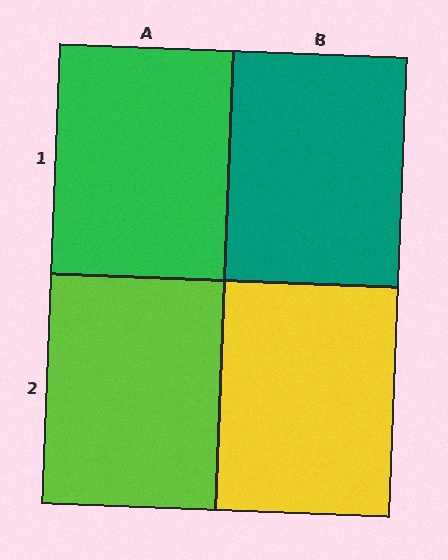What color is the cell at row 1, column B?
Teal.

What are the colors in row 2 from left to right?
Lime, yellow.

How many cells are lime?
1 cell is lime.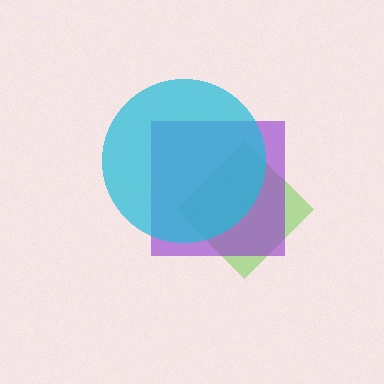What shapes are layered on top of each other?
The layered shapes are: a lime diamond, a purple square, a cyan circle.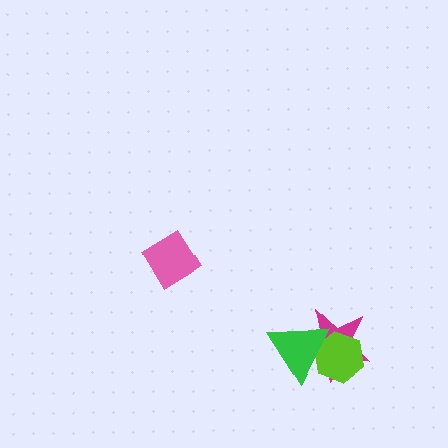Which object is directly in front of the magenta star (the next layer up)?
The lime hexagon is directly in front of the magenta star.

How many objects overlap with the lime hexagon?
2 objects overlap with the lime hexagon.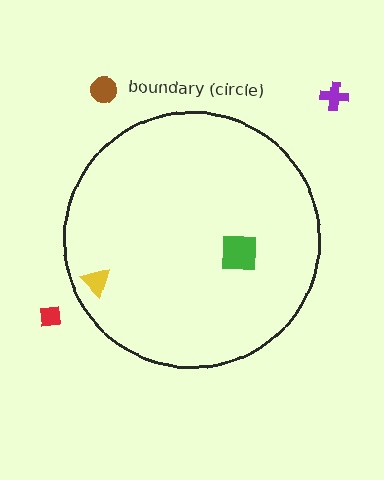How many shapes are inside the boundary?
2 inside, 3 outside.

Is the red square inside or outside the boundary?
Outside.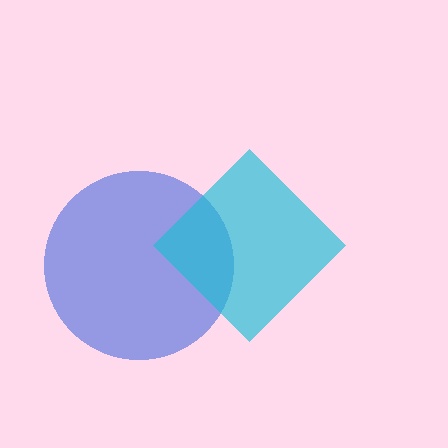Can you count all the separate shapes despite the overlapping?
Yes, there are 2 separate shapes.